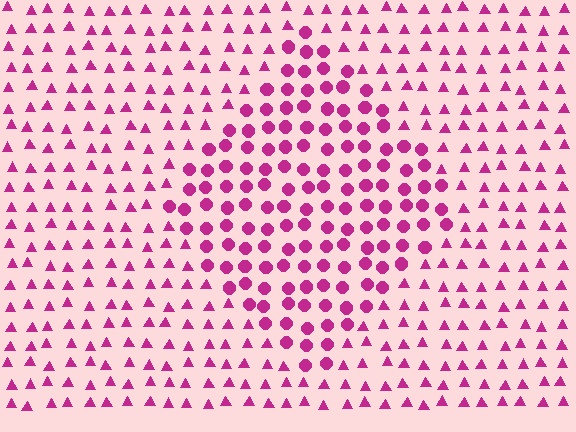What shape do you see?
I see a diamond.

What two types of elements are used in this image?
The image uses circles inside the diamond region and triangles outside it.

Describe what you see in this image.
The image is filled with small magenta elements arranged in a uniform grid. A diamond-shaped region contains circles, while the surrounding area contains triangles. The boundary is defined purely by the change in element shape.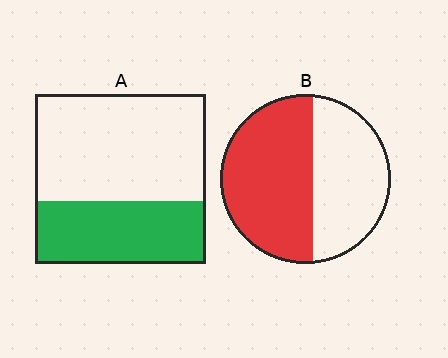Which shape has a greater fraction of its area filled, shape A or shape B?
Shape B.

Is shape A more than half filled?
No.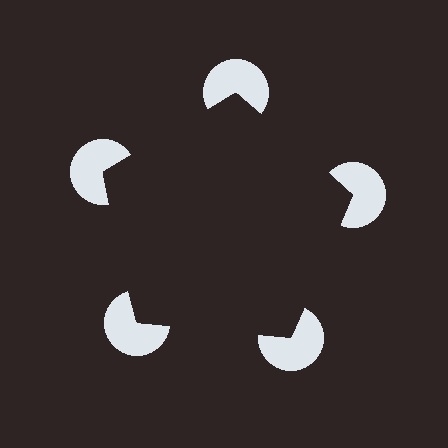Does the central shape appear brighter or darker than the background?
It typically appears slightly darker than the background, even though no actual brightness change is drawn.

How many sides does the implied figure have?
5 sides.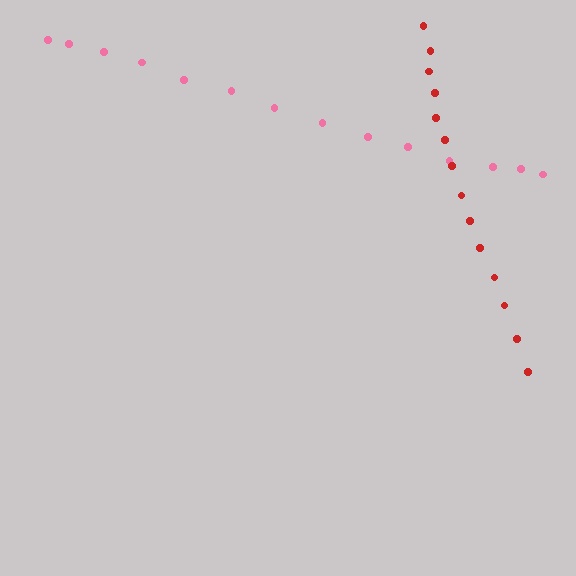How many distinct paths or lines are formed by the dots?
There are 2 distinct paths.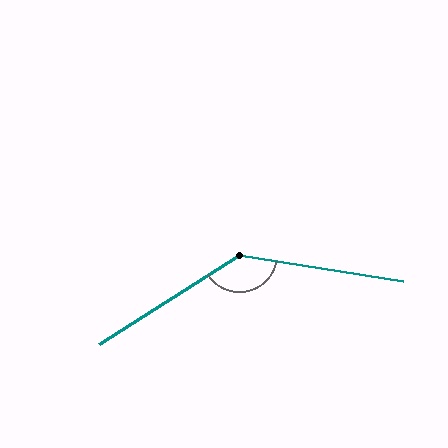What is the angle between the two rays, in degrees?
Approximately 138 degrees.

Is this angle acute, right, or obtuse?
It is obtuse.